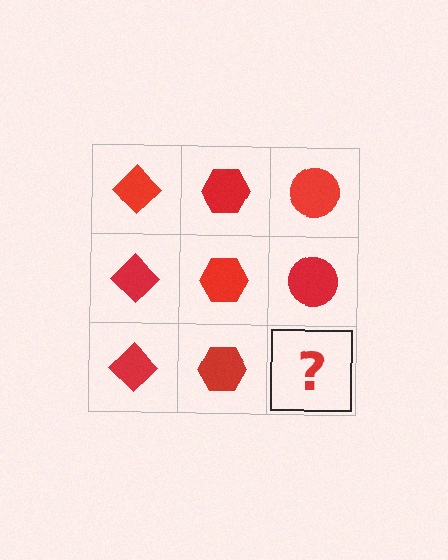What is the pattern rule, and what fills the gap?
The rule is that each column has a consistent shape. The gap should be filled with a red circle.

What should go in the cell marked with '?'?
The missing cell should contain a red circle.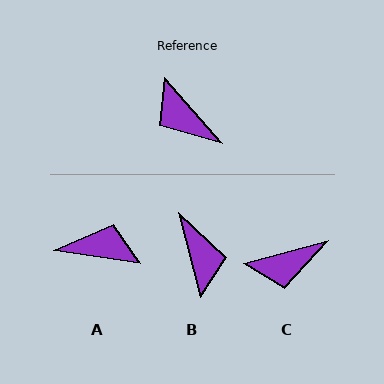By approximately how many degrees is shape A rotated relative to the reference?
Approximately 141 degrees clockwise.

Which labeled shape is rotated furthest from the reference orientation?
B, about 153 degrees away.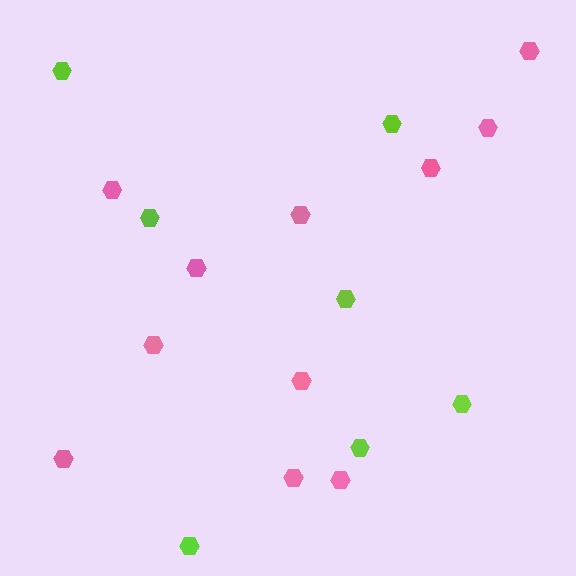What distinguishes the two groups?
There are 2 groups: one group of pink hexagons (11) and one group of lime hexagons (7).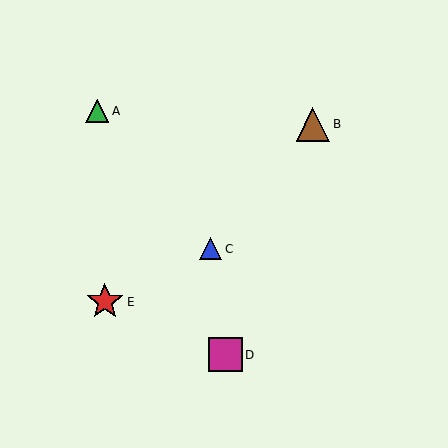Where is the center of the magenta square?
The center of the magenta square is at (225, 355).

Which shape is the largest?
The red star (labeled E) is the largest.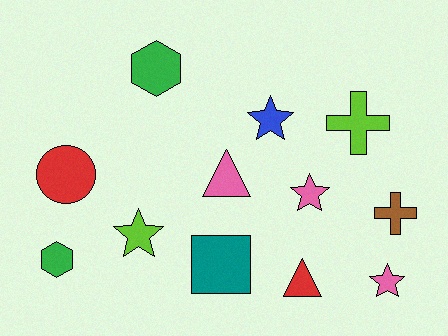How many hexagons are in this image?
There are 2 hexagons.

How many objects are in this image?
There are 12 objects.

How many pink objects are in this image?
There are 3 pink objects.